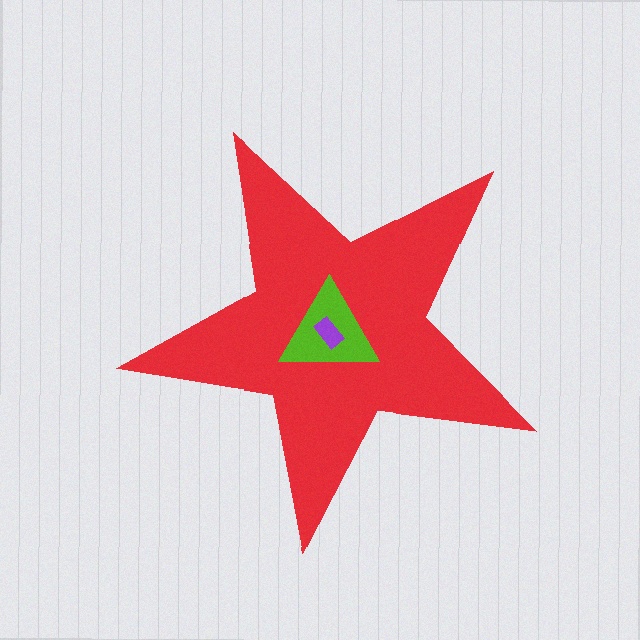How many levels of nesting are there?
3.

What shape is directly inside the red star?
The lime triangle.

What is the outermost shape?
The red star.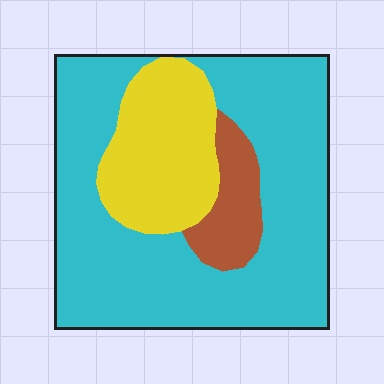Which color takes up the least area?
Brown, at roughly 10%.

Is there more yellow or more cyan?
Cyan.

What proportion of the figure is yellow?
Yellow takes up about one fifth (1/5) of the figure.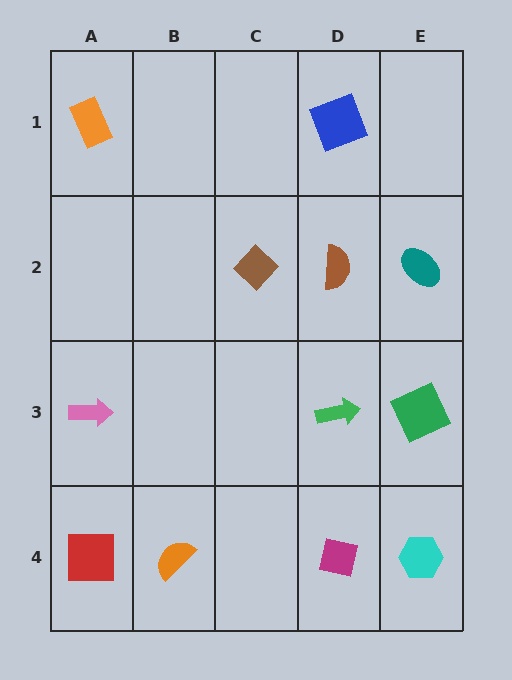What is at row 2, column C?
A brown diamond.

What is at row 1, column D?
A blue square.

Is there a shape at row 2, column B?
No, that cell is empty.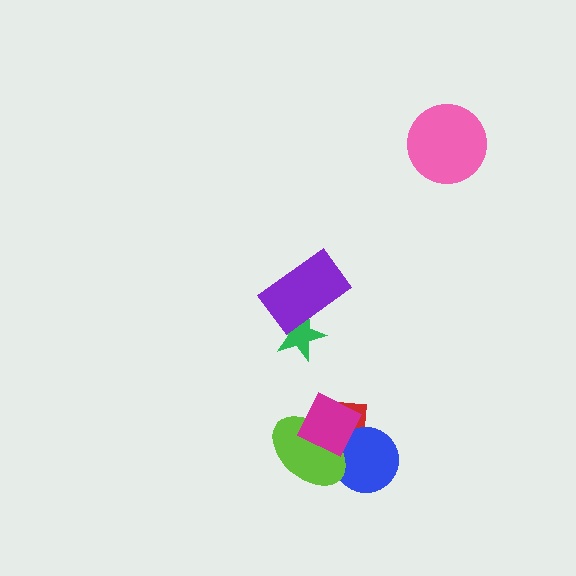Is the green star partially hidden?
Yes, it is partially covered by another shape.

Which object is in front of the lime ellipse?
The magenta diamond is in front of the lime ellipse.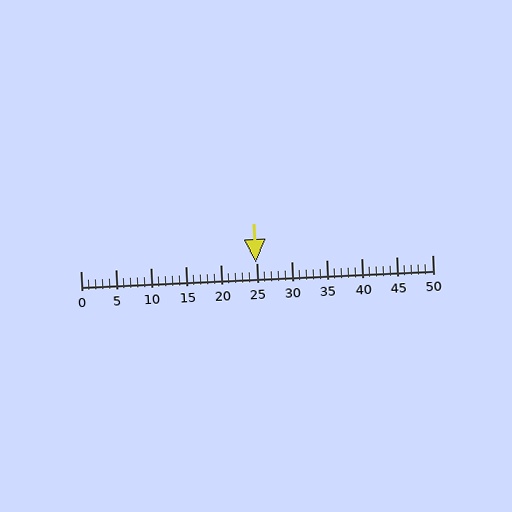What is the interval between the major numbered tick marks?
The major tick marks are spaced 5 units apart.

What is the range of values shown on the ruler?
The ruler shows values from 0 to 50.